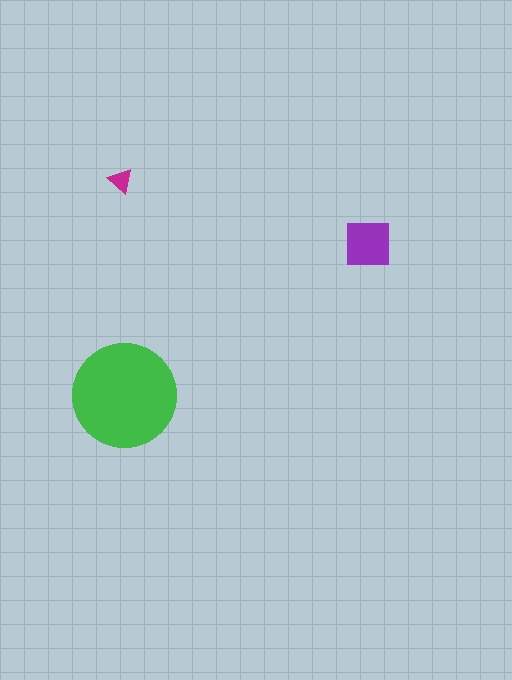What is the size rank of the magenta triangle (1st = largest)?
3rd.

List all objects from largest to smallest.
The green circle, the purple square, the magenta triangle.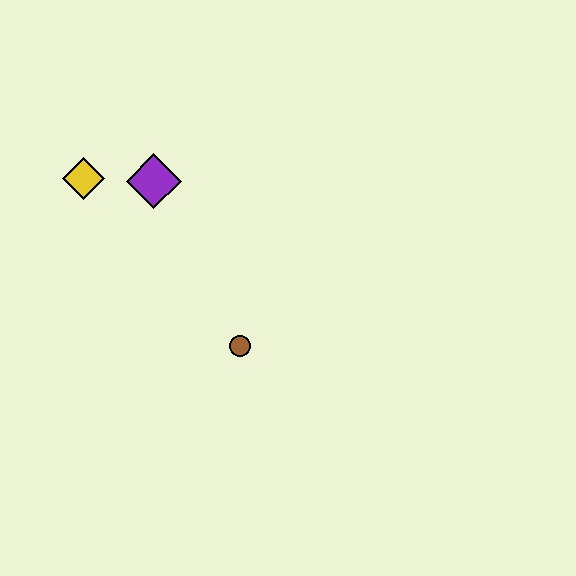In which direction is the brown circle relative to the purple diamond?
The brown circle is below the purple diamond.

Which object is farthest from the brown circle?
The yellow diamond is farthest from the brown circle.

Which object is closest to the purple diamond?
The yellow diamond is closest to the purple diamond.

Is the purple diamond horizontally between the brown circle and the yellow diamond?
Yes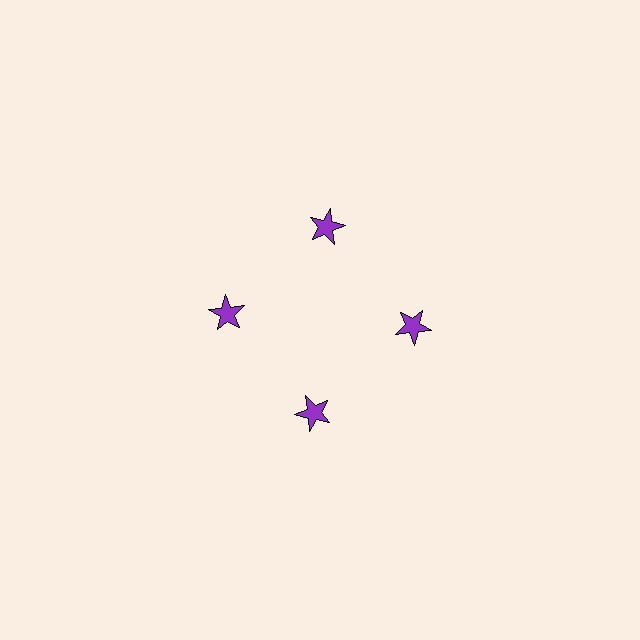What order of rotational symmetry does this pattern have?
This pattern has 4-fold rotational symmetry.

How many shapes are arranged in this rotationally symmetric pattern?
There are 4 shapes, arranged in 4 groups of 1.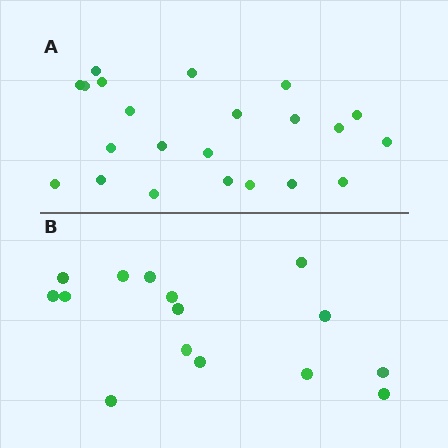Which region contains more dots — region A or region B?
Region A (the top region) has more dots.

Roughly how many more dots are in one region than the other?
Region A has roughly 8 or so more dots than region B.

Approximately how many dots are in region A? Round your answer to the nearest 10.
About 20 dots. (The exact count is 22, which rounds to 20.)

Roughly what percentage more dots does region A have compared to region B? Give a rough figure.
About 45% more.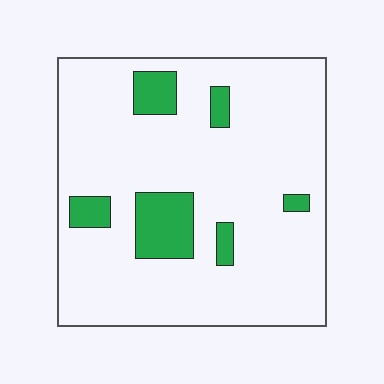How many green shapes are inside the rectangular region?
6.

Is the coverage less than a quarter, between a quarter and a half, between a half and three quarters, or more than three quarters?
Less than a quarter.